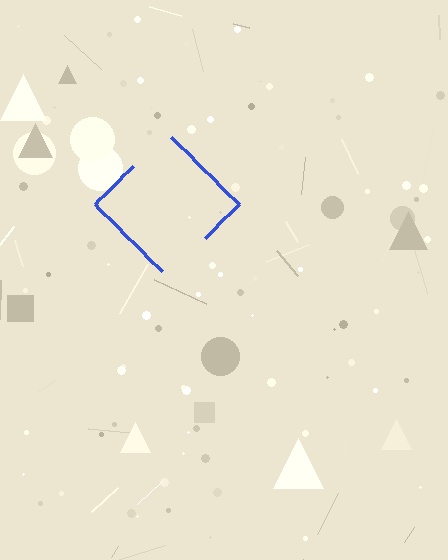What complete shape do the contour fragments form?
The contour fragments form a diamond.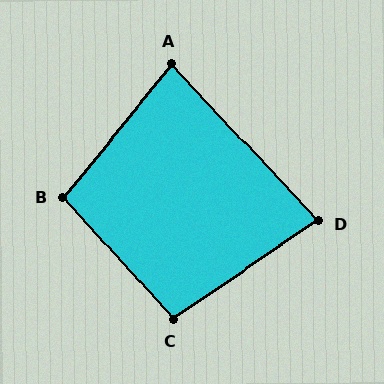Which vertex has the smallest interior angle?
D, at approximately 81 degrees.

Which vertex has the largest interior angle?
B, at approximately 99 degrees.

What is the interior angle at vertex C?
Approximately 98 degrees (obtuse).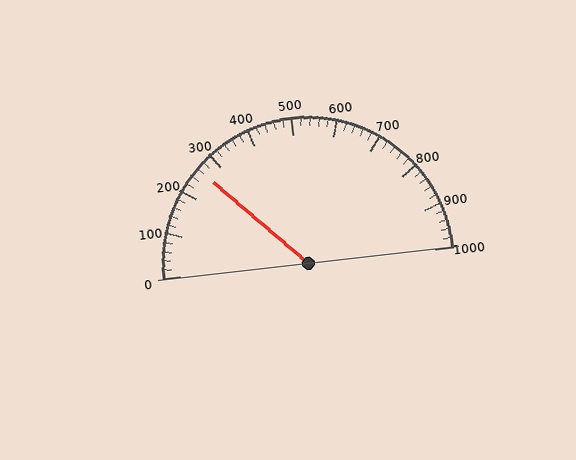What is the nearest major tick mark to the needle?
The nearest major tick mark is 300.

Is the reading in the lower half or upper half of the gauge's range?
The reading is in the lower half of the range (0 to 1000).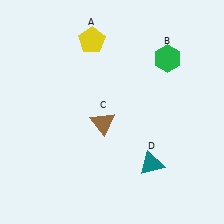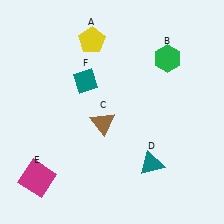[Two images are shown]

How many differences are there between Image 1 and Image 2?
There are 2 differences between the two images.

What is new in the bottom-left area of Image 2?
A magenta square (E) was added in the bottom-left area of Image 2.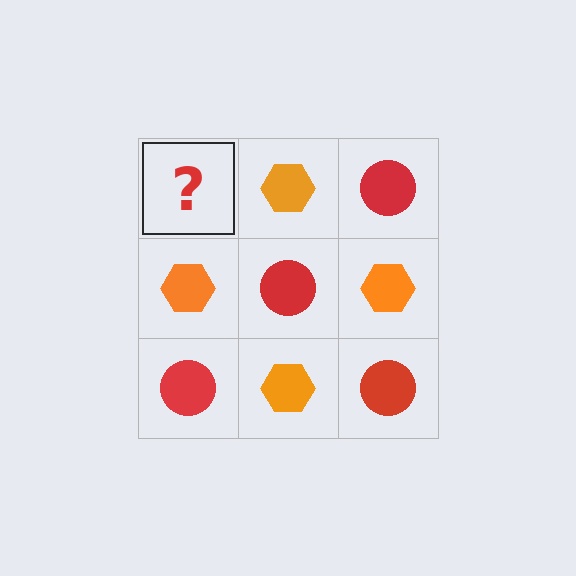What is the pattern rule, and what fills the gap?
The rule is that it alternates red circle and orange hexagon in a checkerboard pattern. The gap should be filled with a red circle.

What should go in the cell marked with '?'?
The missing cell should contain a red circle.